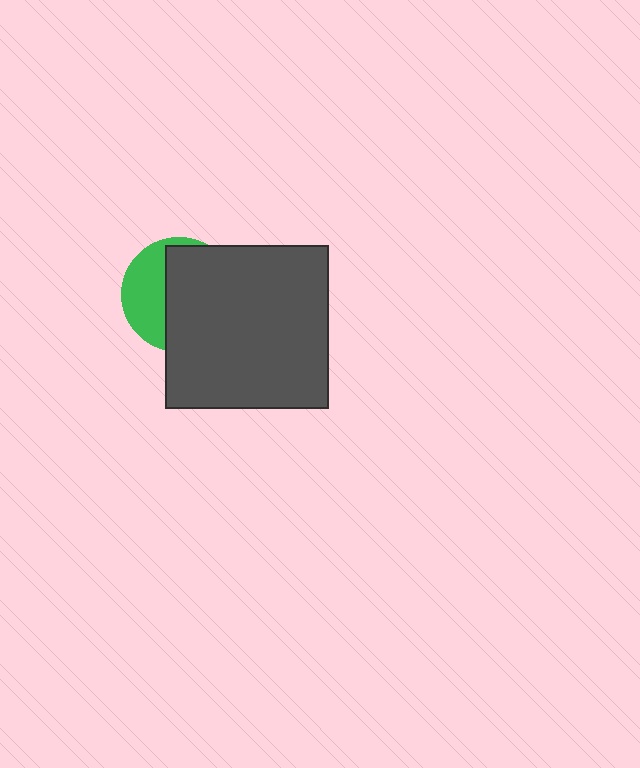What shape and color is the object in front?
The object in front is a dark gray square.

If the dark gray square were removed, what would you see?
You would see the complete green circle.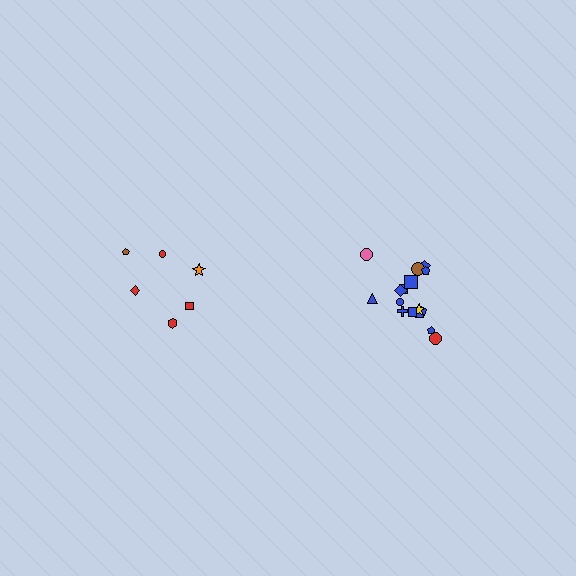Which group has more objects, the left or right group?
The right group.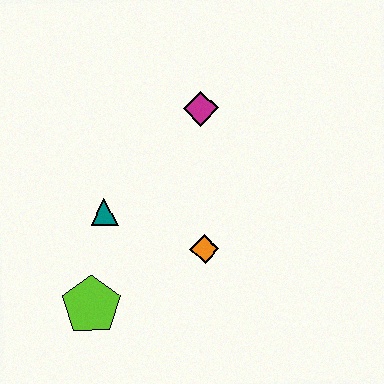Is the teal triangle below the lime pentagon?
No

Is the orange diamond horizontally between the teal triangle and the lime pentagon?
No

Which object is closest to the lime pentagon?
The teal triangle is closest to the lime pentagon.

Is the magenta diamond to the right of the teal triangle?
Yes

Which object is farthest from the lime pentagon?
The magenta diamond is farthest from the lime pentagon.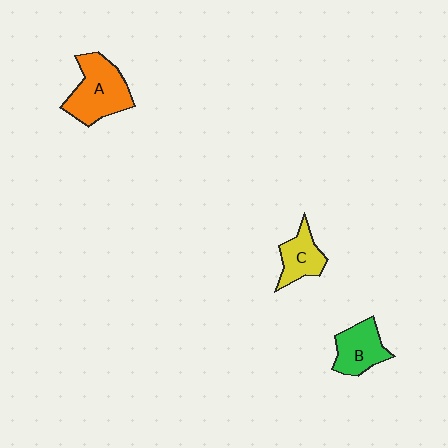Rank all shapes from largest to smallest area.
From largest to smallest: A (orange), B (green), C (yellow).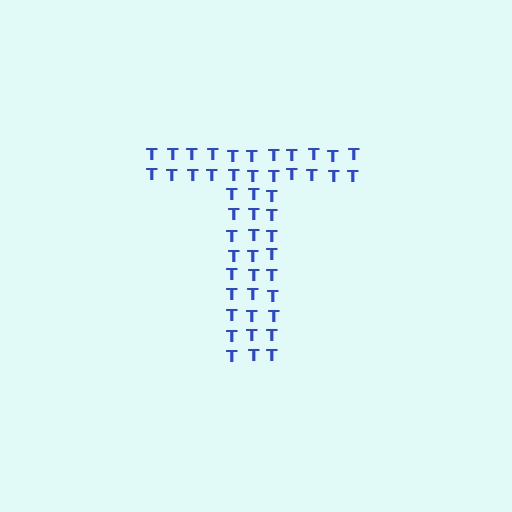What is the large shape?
The large shape is the letter T.